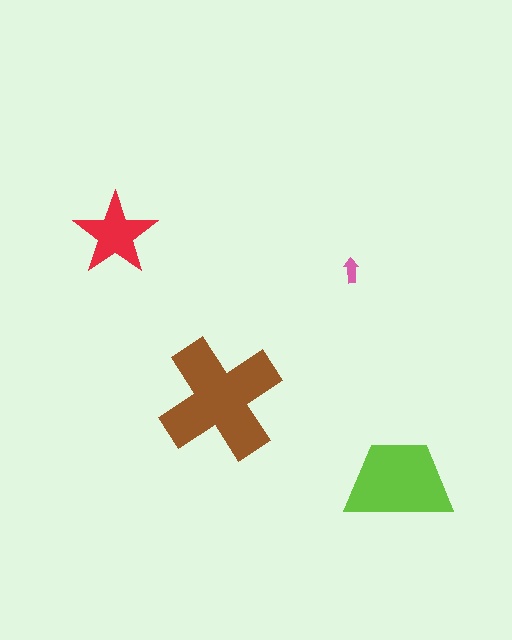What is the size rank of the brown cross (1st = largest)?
1st.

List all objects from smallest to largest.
The pink arrow, the red star, the lime trapezoid, the brown cross.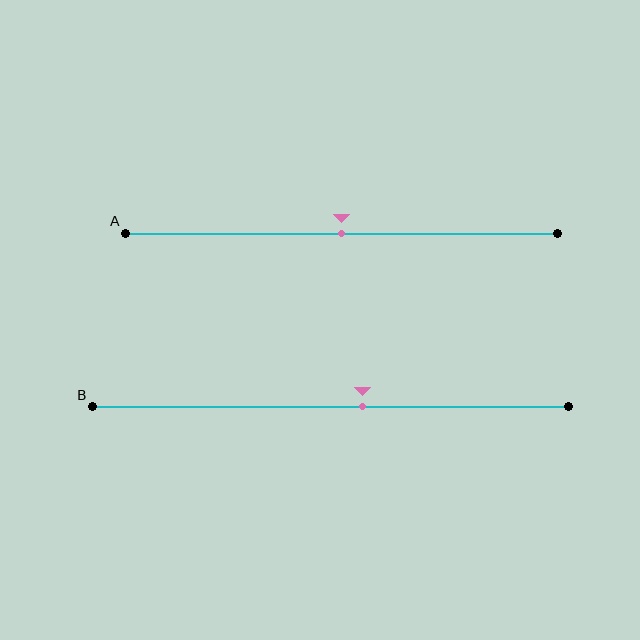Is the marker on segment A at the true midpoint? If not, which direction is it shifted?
Yes, the marker on segment A is at the true midpoint.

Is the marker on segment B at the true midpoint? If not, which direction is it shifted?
No, the marker on segment B is shifted to the right by about 7% of the segment length.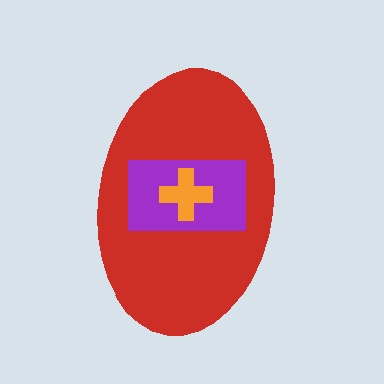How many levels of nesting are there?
3.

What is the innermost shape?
The orange cross.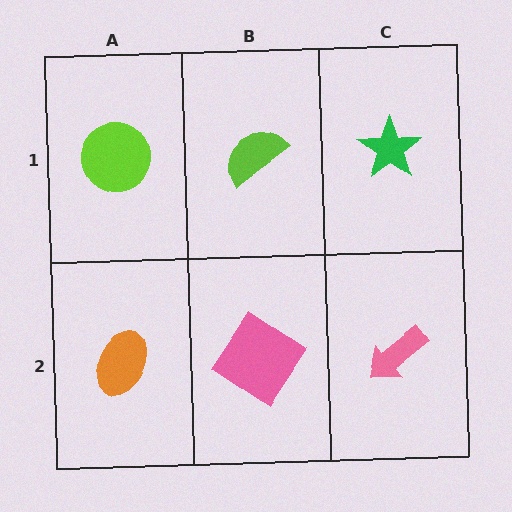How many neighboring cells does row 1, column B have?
3.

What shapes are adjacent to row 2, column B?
A lime semicircle (row 1, column B), an orange ellipse (row 2, column A), a pink arrow (row 2, column C).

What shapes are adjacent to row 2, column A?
A lime circle (row 1, column A), a pink diamond (row 2, column B).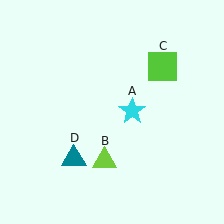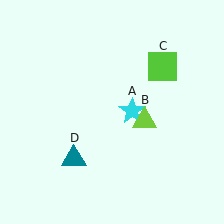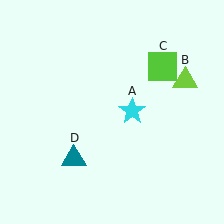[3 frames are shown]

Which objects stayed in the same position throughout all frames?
Cyan star (object A) and lime square (object C) and teal triangle (object D) remained stationary.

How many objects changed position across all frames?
1 object changed position: lime triangle (object B).